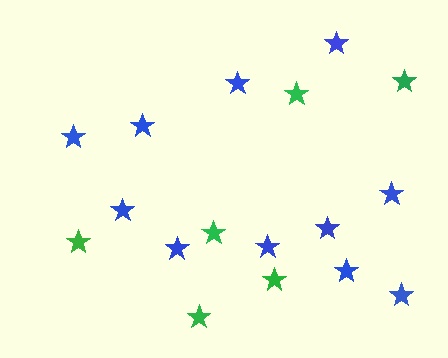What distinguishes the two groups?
There are 2 groups: one group of green stars (6) and one group of blue stars (11).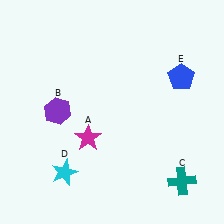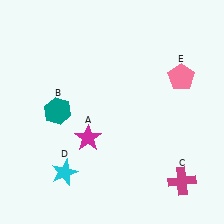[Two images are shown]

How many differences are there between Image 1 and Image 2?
There are 3 differences between the two images.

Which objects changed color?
B changed from purple to teal. C changed from teal to magenta. E changed from blue to pink.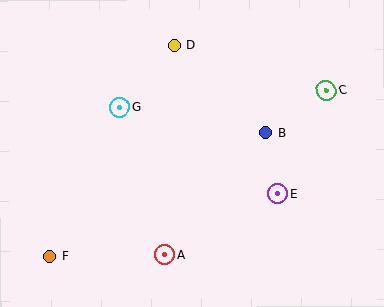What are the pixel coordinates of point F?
Point F is at (49, 257).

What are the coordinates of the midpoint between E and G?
The midpoint between E and G is at (199, 151).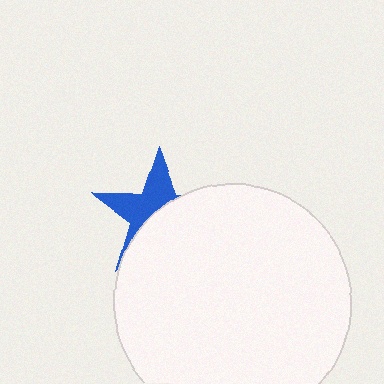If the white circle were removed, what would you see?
You would see the complete blue star.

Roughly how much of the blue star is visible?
A small part of it is visible (roughly 43%).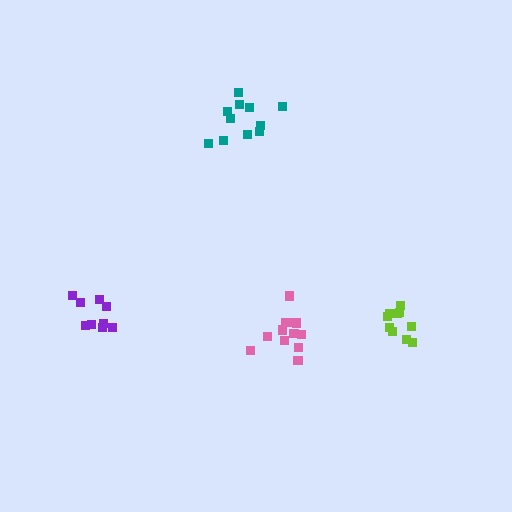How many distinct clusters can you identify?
There are 4 distinct clusters.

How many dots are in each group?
Group 1: 9 dots, Group 2: 11 dots, Group 3: 10 dots, Group 4: 12 dots (42 total).